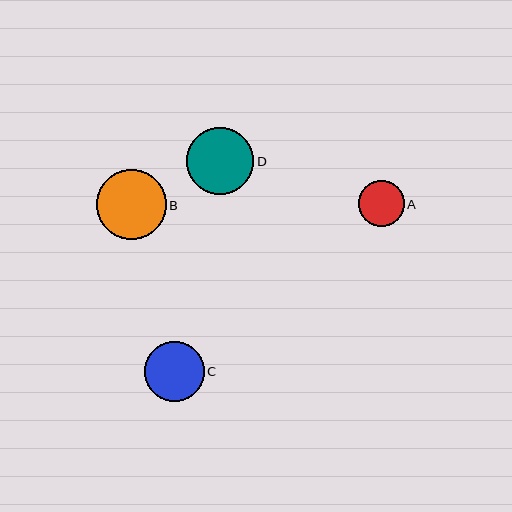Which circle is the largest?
Circle B is the largest with a size of approximately 70 pixels.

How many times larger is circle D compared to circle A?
Circle D is approximately 1.5 times the size of circle A.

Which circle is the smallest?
Circle A is the smallest with a size of approximately 46 pixels.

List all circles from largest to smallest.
From largest to smallest: B, D, C, A.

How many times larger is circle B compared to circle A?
Circle B is approximately 1.5 times the size of circle A.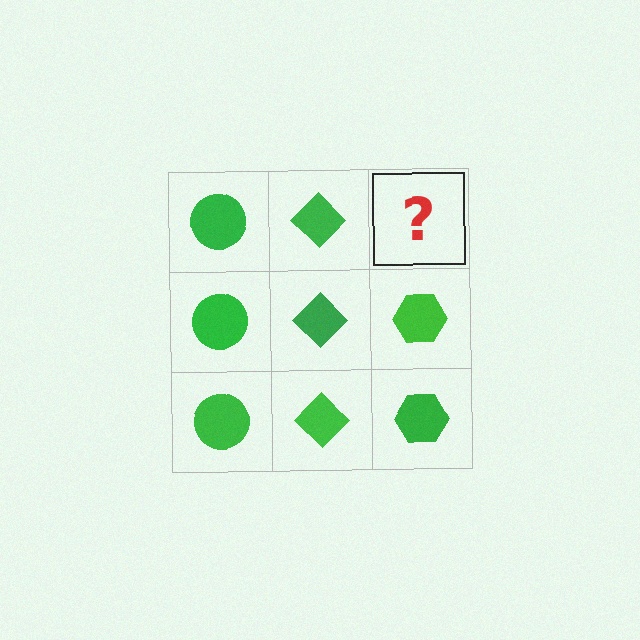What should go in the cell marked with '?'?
The missing cell should contain a green hexagon.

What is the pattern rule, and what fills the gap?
The rule is that each column has a consistent shape. The gap should be filled with a green hexagon.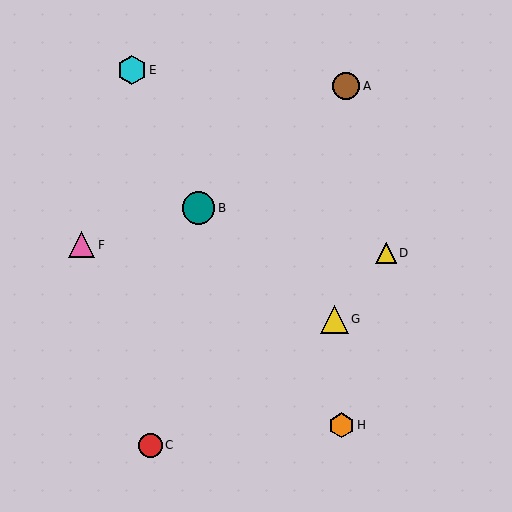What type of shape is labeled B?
Shape B is a teal circle.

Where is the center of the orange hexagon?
The center of the orange hexagon is at (342, 425).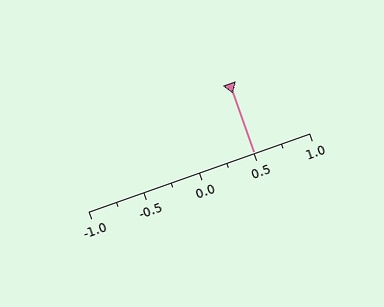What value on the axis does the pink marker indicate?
The marker indicates approximately 0.5.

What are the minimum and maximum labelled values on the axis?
The axis runs from -1.0 to 1.0.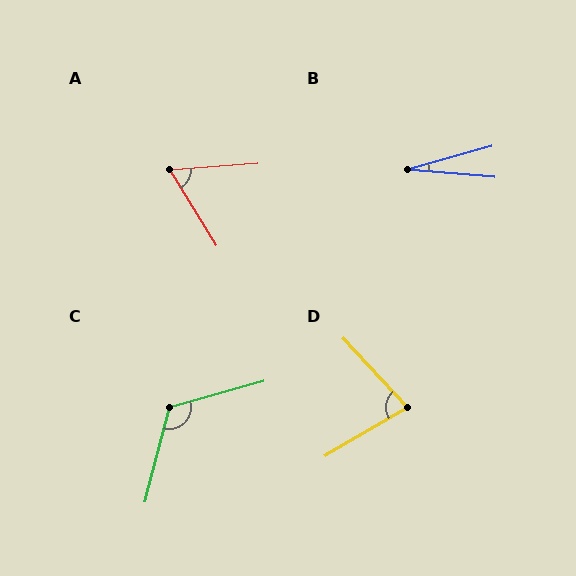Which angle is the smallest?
B, at approximately 20 degrees.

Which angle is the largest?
C, at approximately 121 degrees.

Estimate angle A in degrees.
Approximately 63 degrees.